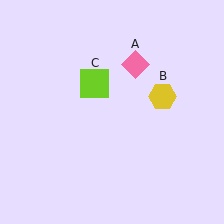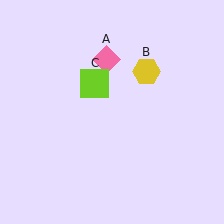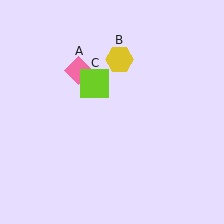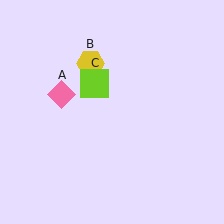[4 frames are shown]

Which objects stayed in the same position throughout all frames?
Lime square (object C) remained stationary.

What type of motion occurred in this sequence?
The pink diamond (object A), yellow hexagon (object B) rotated counterclockwise around the center of the scene.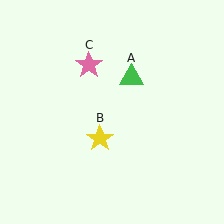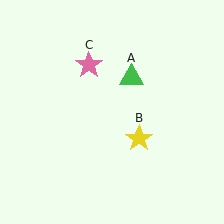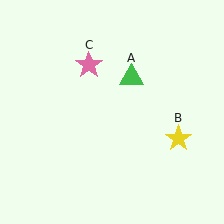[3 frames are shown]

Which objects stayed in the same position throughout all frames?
Green triangle (object A) and pink star (object C) remained stationary.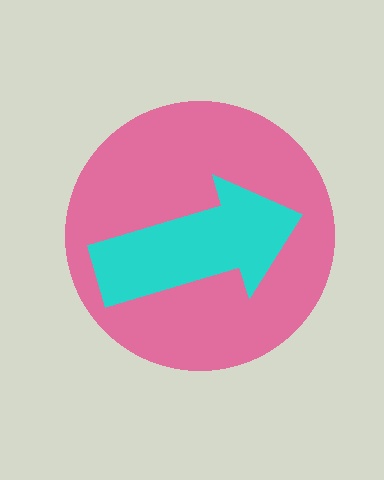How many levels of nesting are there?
2.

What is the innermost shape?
The cyan arrow.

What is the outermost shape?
The pink circle.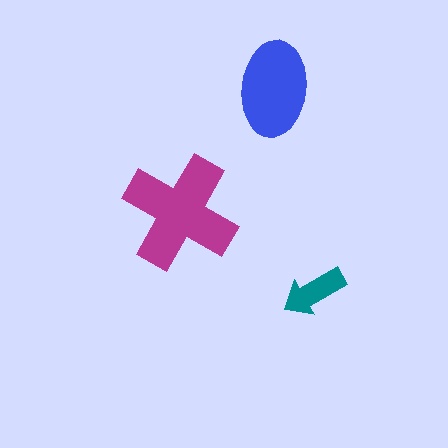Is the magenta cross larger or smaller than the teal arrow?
Larger.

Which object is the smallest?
The teal arrow.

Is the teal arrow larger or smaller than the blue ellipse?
Smaller.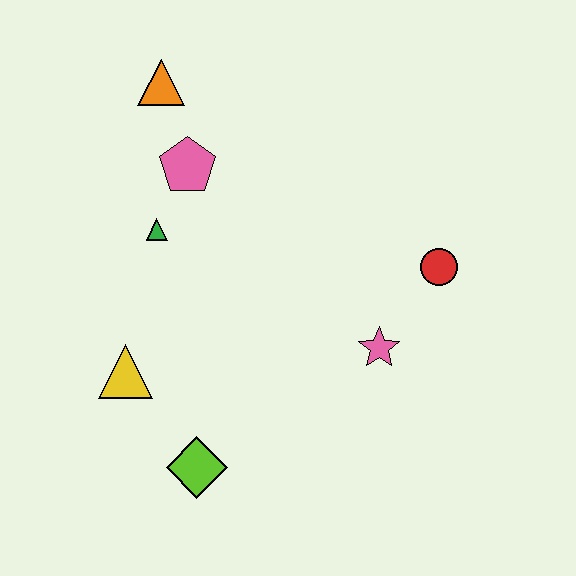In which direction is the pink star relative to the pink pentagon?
The pink star is to the right of the pink pentagon.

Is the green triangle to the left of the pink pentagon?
Yes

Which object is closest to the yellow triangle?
The lime diamond is closest to the yellow triangle.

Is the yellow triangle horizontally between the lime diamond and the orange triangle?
No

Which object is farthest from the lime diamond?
The orange triangle is farthest from the lime diamond.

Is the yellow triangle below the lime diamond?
No